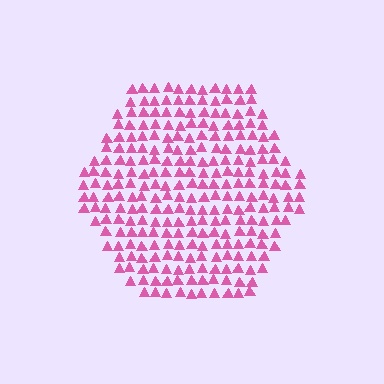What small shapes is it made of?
It is made of small triangles.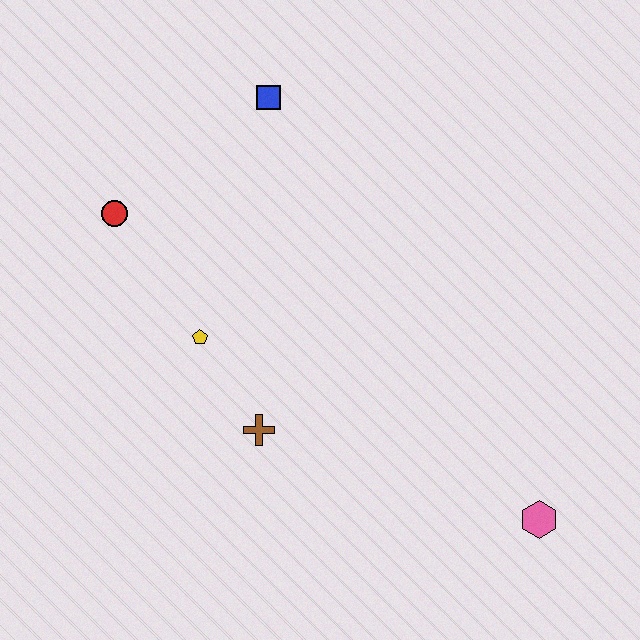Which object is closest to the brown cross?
The yellow pentagon is closest to the brown cross.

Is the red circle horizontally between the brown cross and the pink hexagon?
No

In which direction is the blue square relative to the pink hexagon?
The blue square is above the pink hexagon.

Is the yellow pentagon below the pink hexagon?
No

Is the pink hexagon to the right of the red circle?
Yes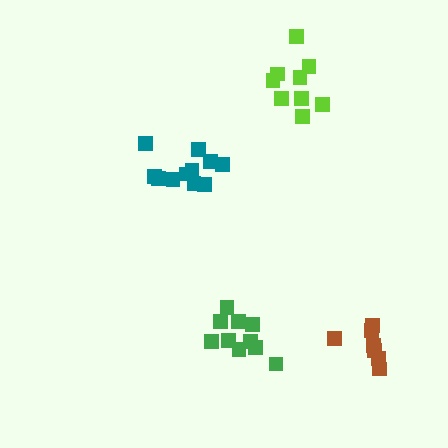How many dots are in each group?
Group 1: 9 dots, Group 2: 10 dots, Group 3: 11 dots, Group 4: 7 dots (37 total).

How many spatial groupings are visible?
There are 4 spatial groupings.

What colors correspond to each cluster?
The clusters are colored: lime, green, teal, brown.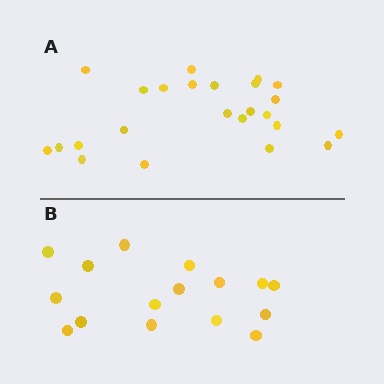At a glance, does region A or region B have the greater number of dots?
Region A (the top region) has more dots.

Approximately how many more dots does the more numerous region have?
Region A has roughly 8 or so more dots than region B.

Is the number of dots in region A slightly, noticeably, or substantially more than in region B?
Region A has substantially more. The ratio is roughly 1.5 to 1.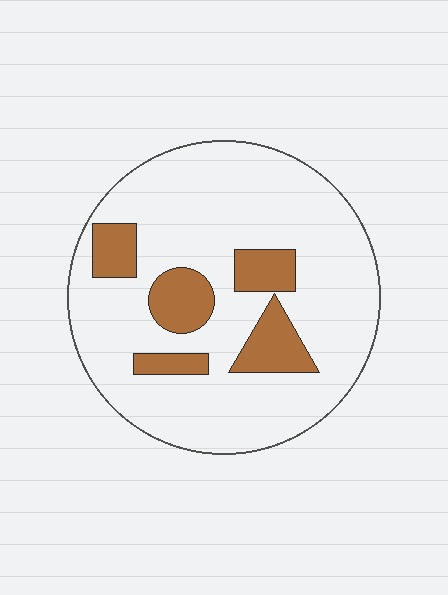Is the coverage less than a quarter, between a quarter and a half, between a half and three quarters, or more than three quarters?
Less than a quarter.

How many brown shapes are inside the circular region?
5.